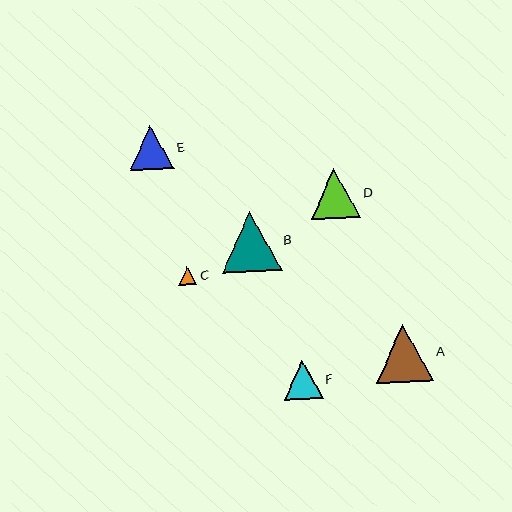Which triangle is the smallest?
Triangle C is the smallest with a size of approximately 18 pixels.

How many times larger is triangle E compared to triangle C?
Triangle E is approximately 2.4 times the size of triangle C.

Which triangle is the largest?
Triangle B is the largest with a size of approximately 60 pixels.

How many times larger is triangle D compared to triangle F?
Triangle D is approximately 1.3 times the size of triangle F.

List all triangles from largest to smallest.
From largest to smallest: B, A, D, E, F, C.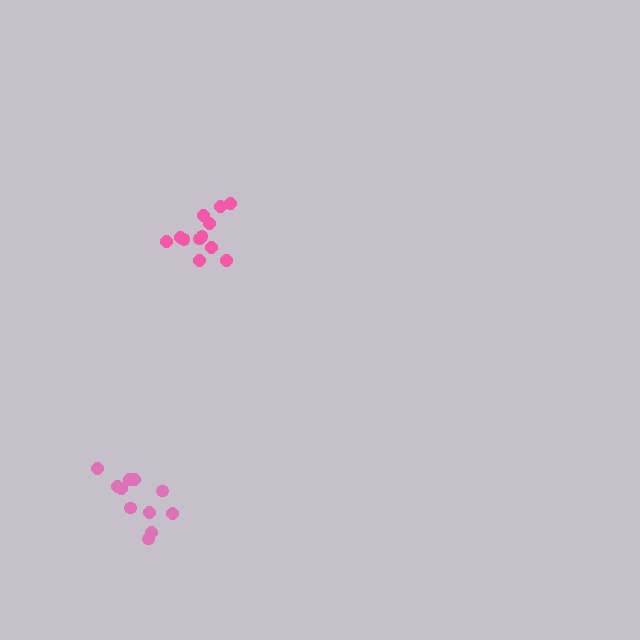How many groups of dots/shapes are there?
There are 2 groups.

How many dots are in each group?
Group 1: 11 dots, Group 2: 12 dots (23 total).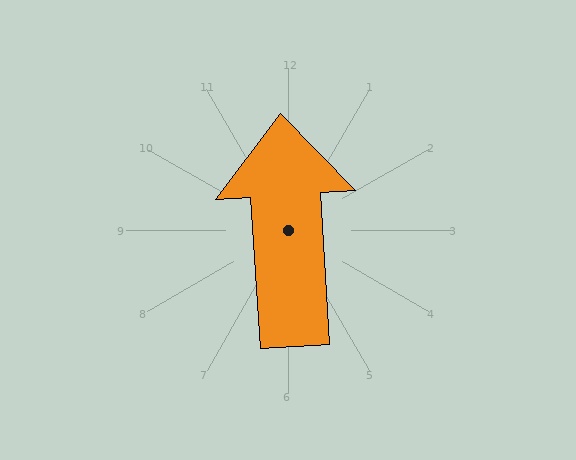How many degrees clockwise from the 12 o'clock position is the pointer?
Approximately 357 degrees.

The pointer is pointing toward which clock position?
Roughly 12 o'clock.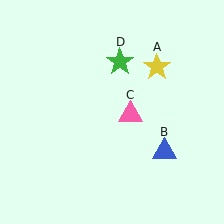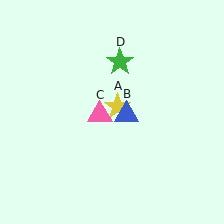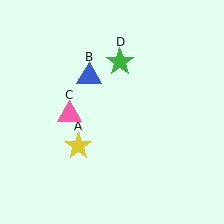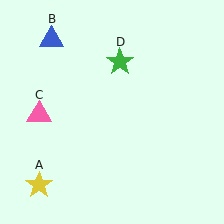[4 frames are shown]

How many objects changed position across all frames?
3 objects changed position: yellow star (object A), blue triangle (object B), pink triangle (object C).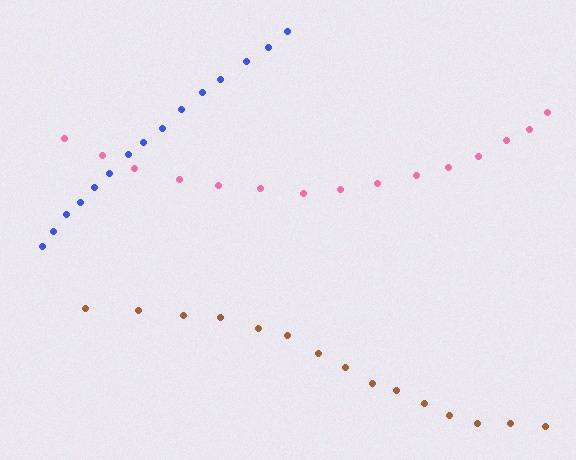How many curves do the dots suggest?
There are 3 distinct paths.